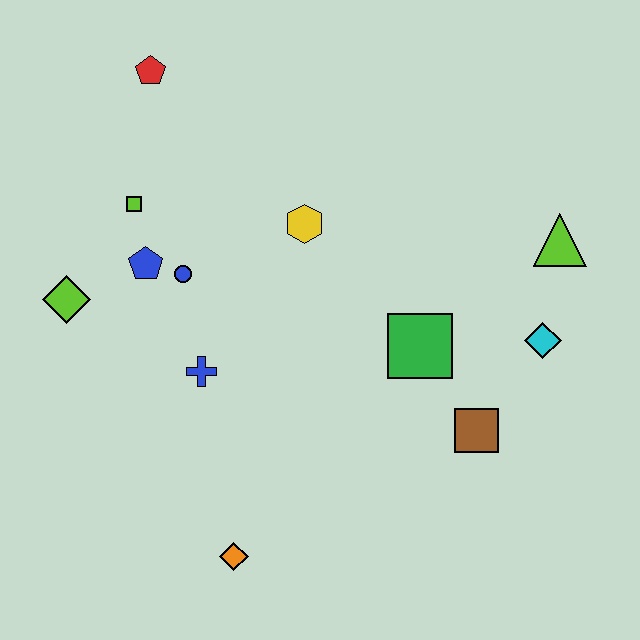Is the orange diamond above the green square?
No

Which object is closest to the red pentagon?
The lime square is closest to the red pentagon.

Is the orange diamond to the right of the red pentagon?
Yes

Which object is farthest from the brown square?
The red pentagon is farthest from the brown square.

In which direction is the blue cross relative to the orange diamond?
The blue cross is above the orange diamond.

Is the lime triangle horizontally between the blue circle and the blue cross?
No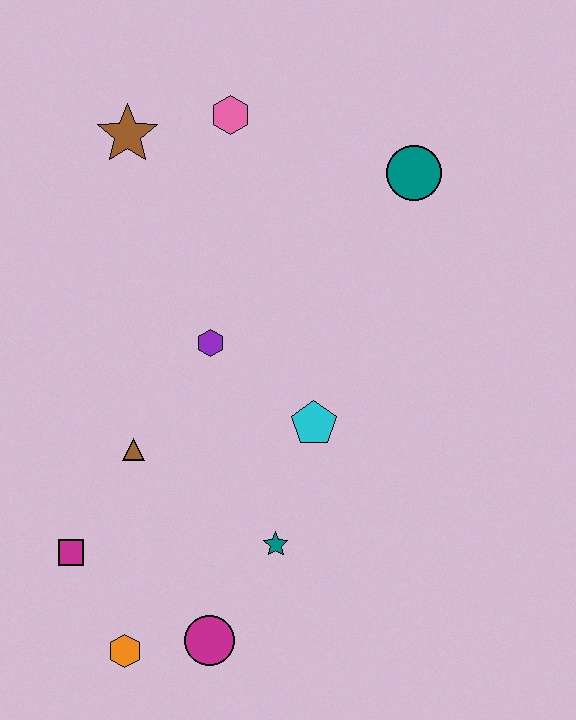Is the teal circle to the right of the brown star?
Yes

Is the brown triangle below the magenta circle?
No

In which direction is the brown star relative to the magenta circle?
The brown star is above the magenta circle.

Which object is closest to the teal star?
The magenta circle is closest to the teal star.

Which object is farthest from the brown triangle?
The teal circle is farthest from the brown triangle.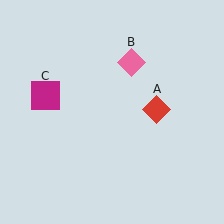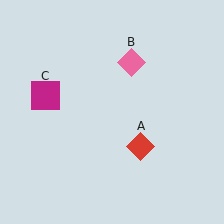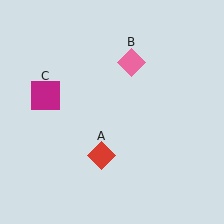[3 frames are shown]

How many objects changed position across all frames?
1 object changed position: red diamond (object A).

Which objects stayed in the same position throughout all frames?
Pink diamond (object B) and magenta square (object C) remained stationary.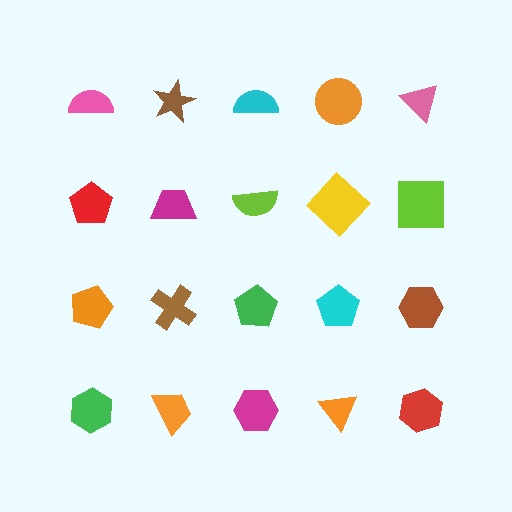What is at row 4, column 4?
An orange triangle.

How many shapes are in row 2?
5 shapes.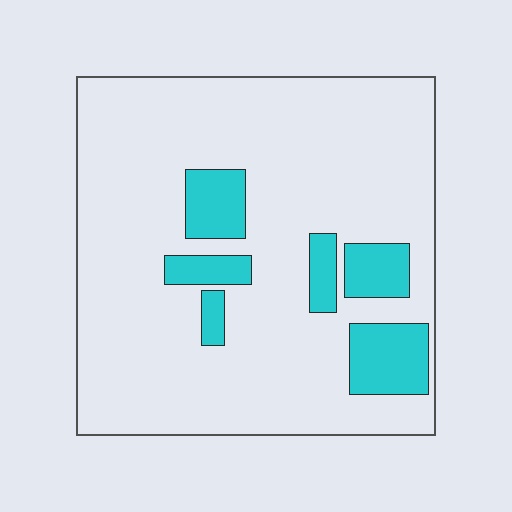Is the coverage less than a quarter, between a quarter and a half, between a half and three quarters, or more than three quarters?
Less than a quarter.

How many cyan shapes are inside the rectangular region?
6.